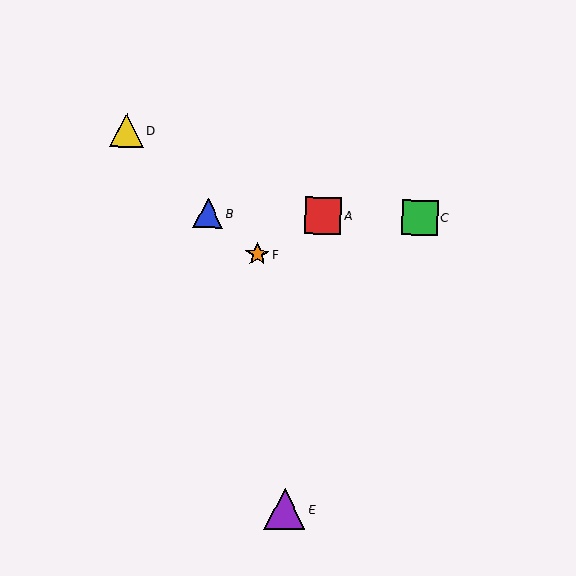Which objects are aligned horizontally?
Objects A, B, C are aligned horizontally.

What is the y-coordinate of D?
Object D is at y≈130.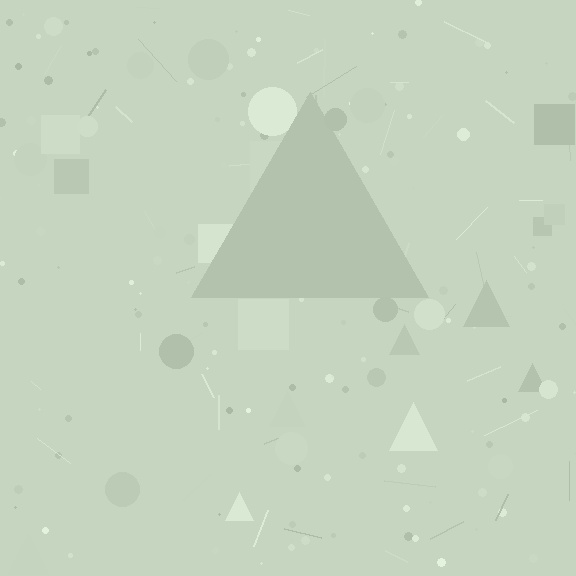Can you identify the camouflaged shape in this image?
The camouflaged shape is a triangle.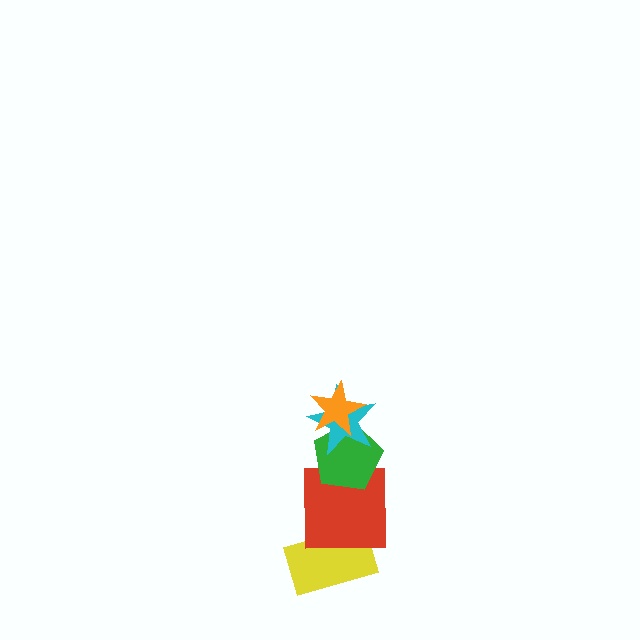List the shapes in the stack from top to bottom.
From top to bottom: the orange star, the cyan star, the green pentagon, the red square, the yellow rectangle.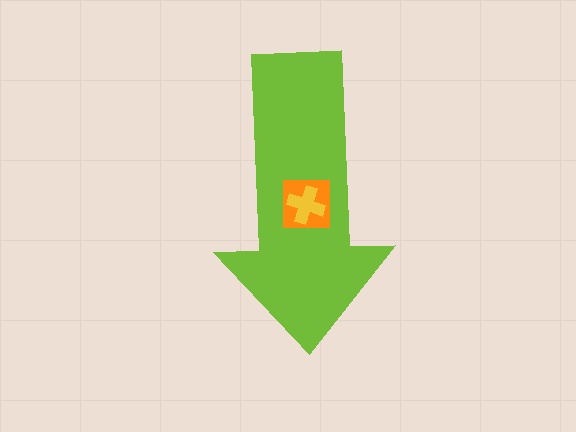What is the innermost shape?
The yellow cross.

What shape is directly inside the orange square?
The yellow cross.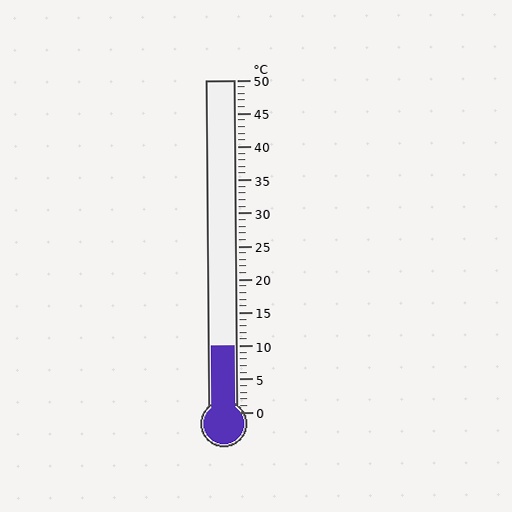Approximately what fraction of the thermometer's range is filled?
The thermometer is filled to approximately 20% of its range.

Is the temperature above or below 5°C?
The temperature is above 5°C.